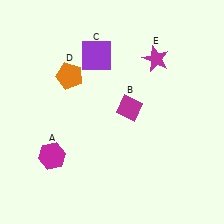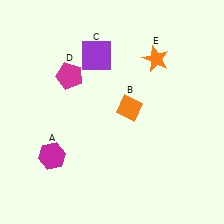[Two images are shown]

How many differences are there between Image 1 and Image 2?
There are 3 differences between the two images.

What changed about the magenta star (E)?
In Image 1, E is magenta. In Image 2, it changed to orange.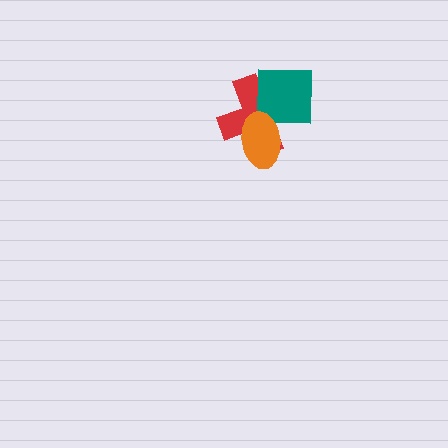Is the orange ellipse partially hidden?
No, no other shape covers it.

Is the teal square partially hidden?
Yes, it is partially covered by another shape.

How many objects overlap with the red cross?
2 objects overlap with the red cross.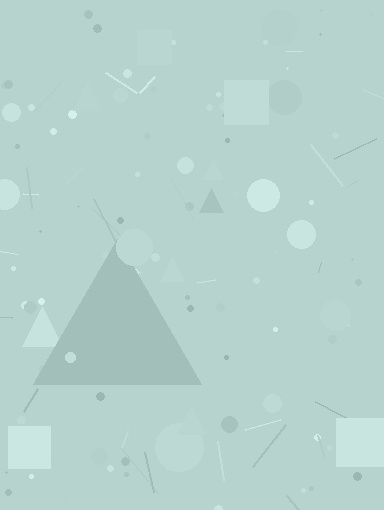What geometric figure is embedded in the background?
A triangle is embedded in the background.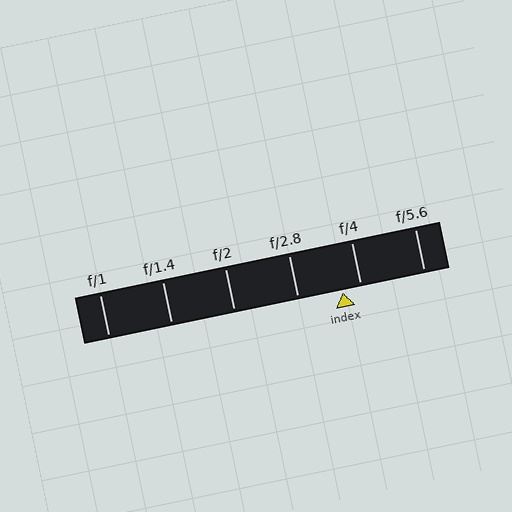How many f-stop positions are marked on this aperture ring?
There are 6 f-stop positions marked.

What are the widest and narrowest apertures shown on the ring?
The widest aperture shown is f/1 and the narrowest is f/5.6.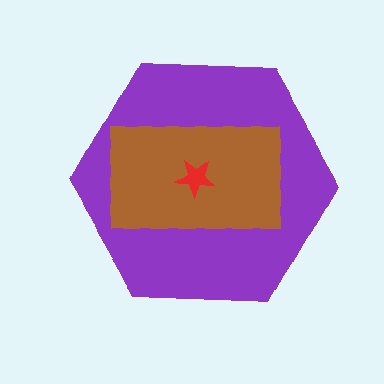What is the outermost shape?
The purple hexagon.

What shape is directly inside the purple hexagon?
The brown rectangle.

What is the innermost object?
The red star.